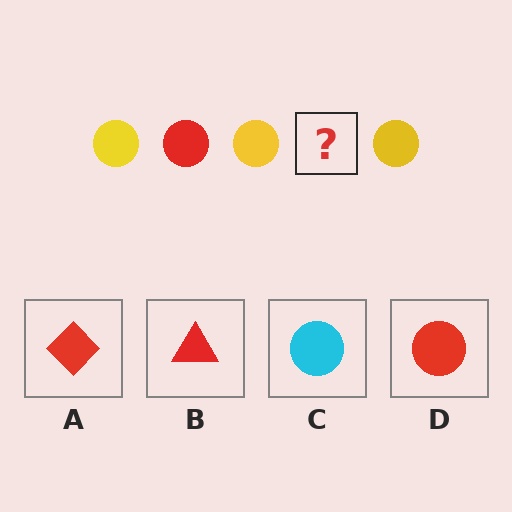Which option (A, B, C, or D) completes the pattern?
D.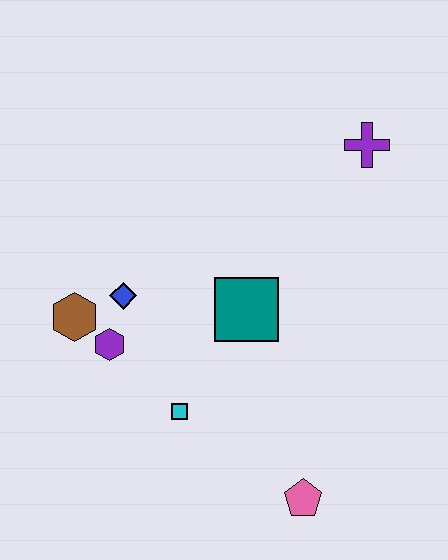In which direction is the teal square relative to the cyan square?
The teal square is above the cyan square.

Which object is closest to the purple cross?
The teal square is closest to the purple cross.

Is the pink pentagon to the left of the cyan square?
No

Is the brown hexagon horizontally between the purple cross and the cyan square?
No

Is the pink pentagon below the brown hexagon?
Yes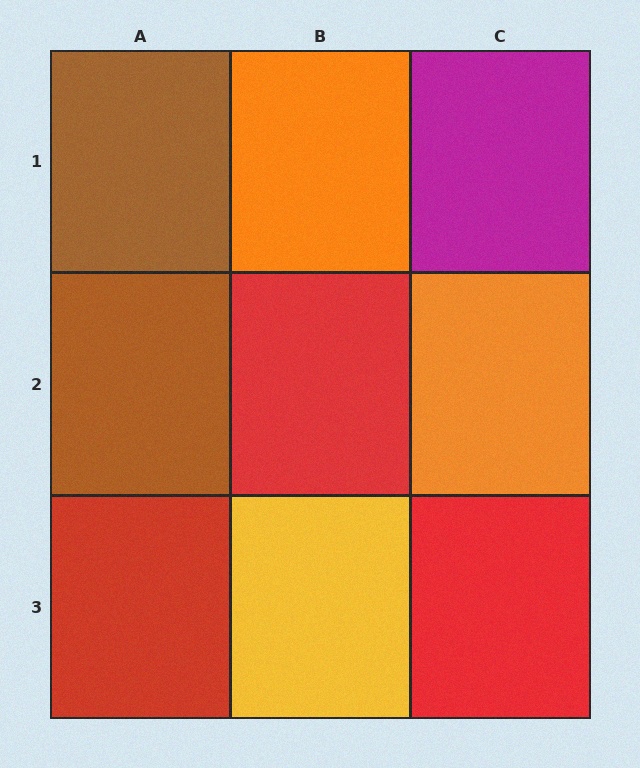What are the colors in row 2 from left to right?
Brown, red, orange.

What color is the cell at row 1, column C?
Magenta.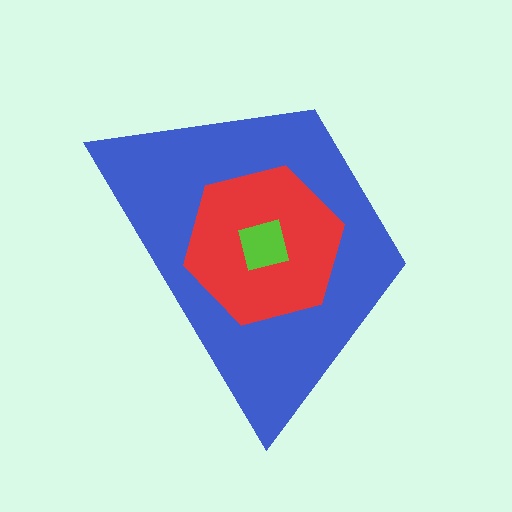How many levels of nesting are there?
3.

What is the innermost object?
The lime square.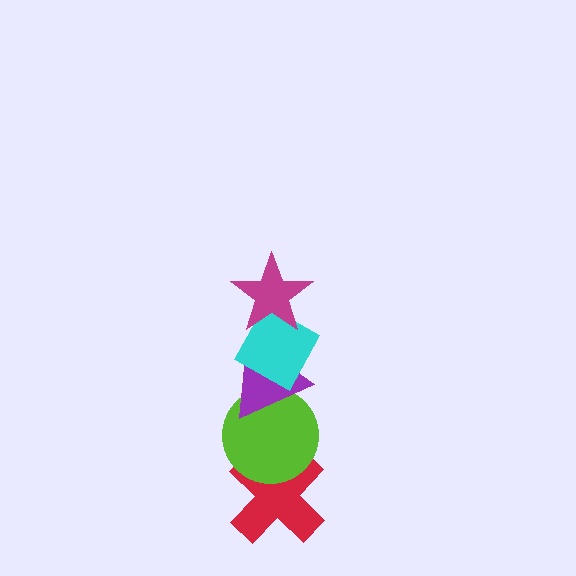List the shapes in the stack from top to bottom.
From top to bottom: the magenta star, the cyan diamond, the purple triangle, the lime circle, the red cross.